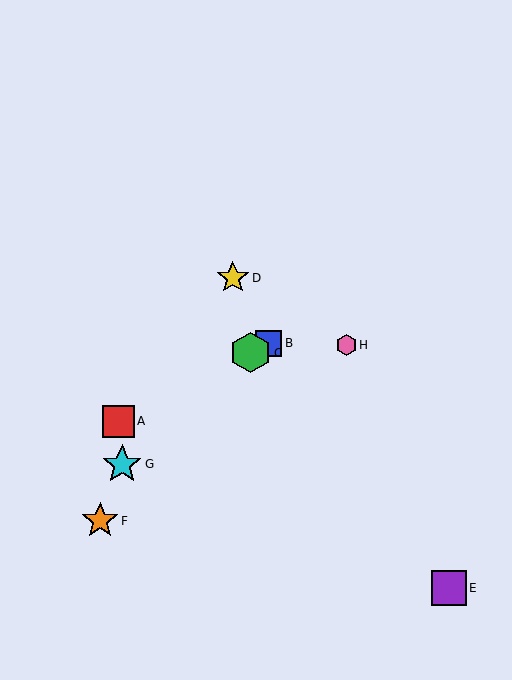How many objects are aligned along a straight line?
3 objects (A, B, C) are aligned along a straight line.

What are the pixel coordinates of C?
Object C is at (251, 353).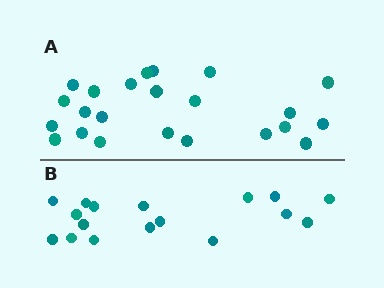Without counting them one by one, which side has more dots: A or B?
Region A (the top region) has more dots.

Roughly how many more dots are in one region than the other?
Region A has about 6 more dots than region B.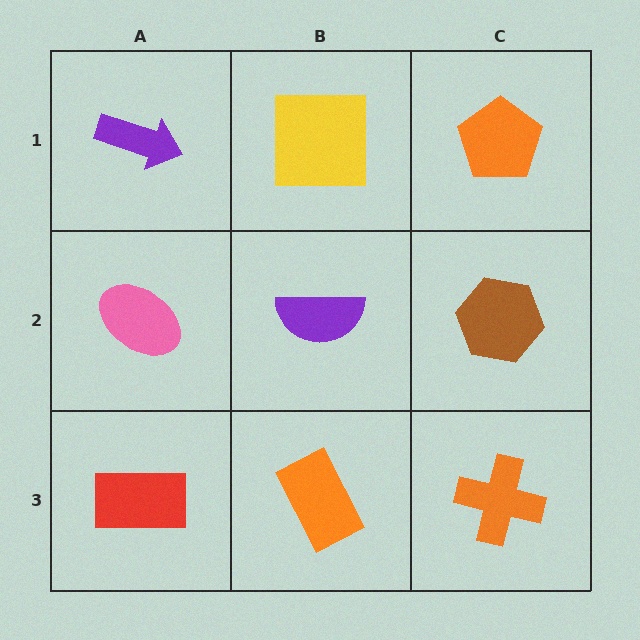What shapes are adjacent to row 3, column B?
A purple semicircle (row 2, column B), a red rectangle (row 3, column A), an orange cross (row 3, column C).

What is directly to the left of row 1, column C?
A yellow square.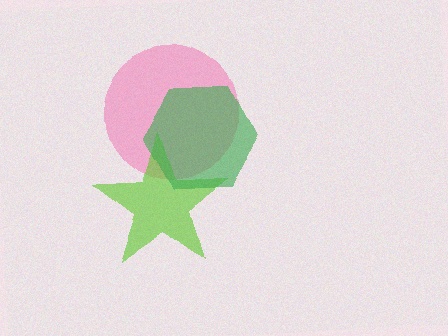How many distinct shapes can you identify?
There are 3 distinct shapes: a pink circle, a lime star, a green hexagon.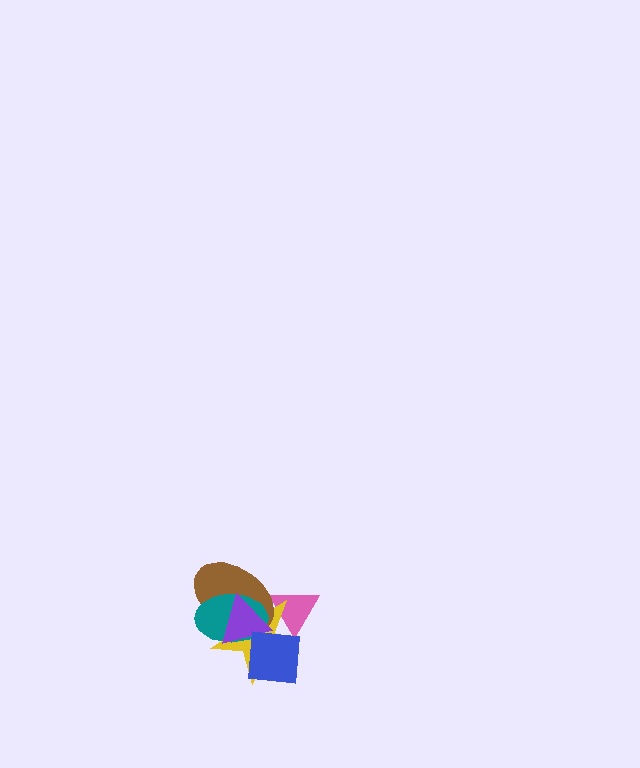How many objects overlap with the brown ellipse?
4 objects overlap with the brown ellipse.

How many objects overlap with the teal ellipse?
4 objects overlap with the teal ellipse.